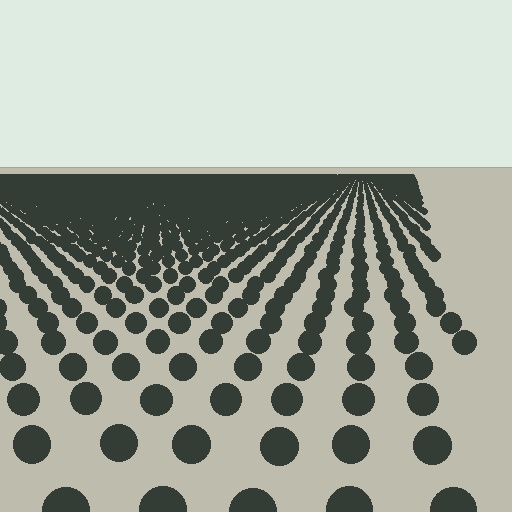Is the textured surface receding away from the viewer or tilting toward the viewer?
The surface is receding away from the viewer. Texture elements get smaller and denser toward the top.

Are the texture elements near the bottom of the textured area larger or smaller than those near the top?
Larger. Near the bottom, elements are closer to the viewer and appear at a bigger on-screen size.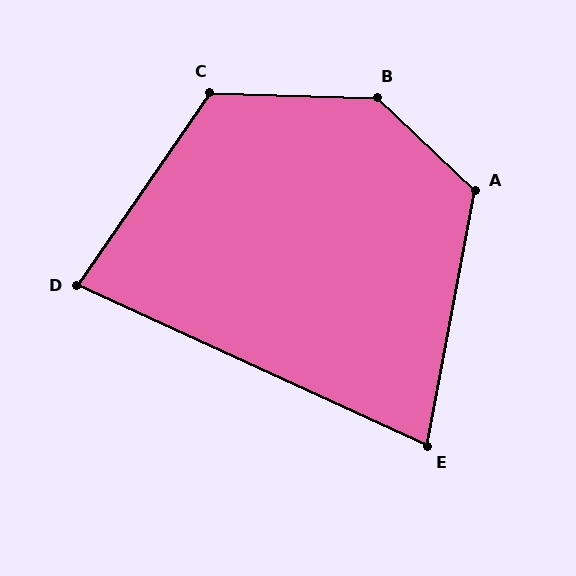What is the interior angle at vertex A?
Approximately 123 degrees (obtuse).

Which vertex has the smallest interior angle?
E, at approximately 76 degrees.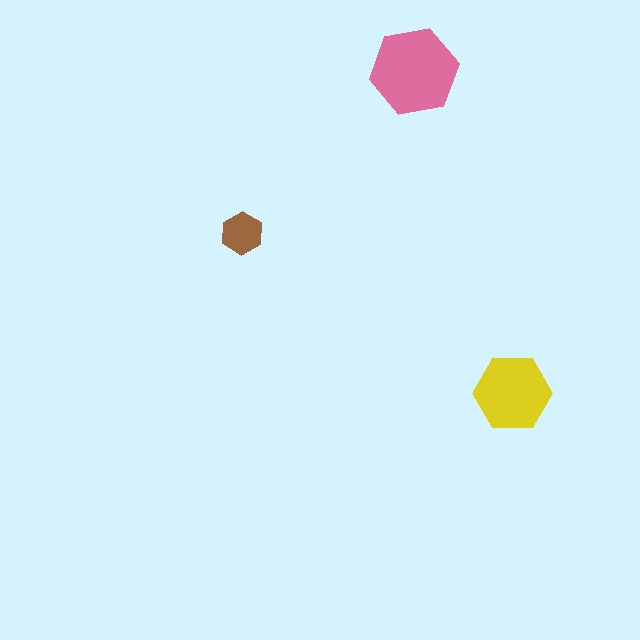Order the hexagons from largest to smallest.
the pink one, the yellow one, the brown one.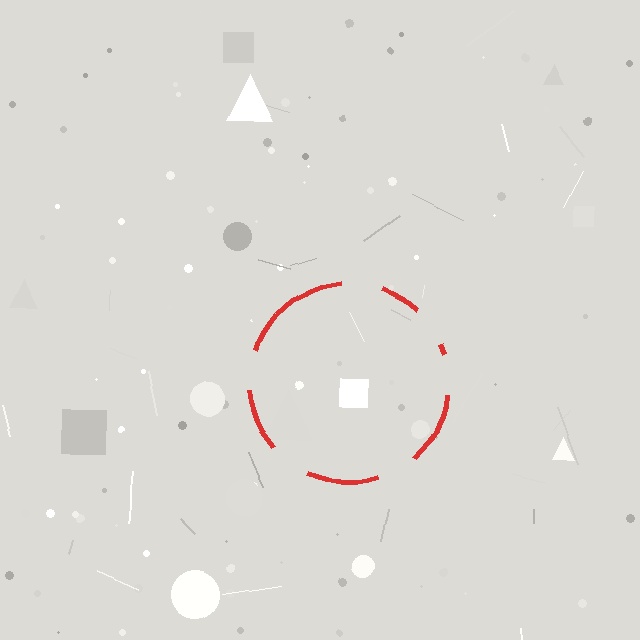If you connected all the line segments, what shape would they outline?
They would outline a circle.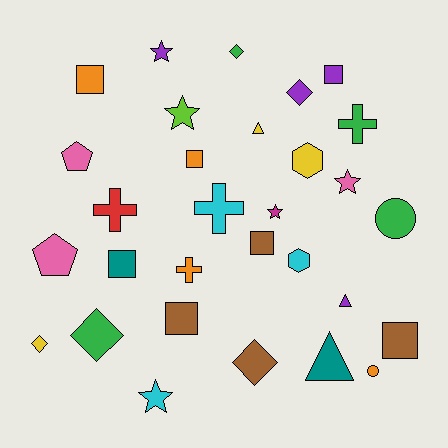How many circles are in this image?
There are 2 circles.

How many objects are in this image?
There are 30 objects.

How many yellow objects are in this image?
There are 3 yellow objects.